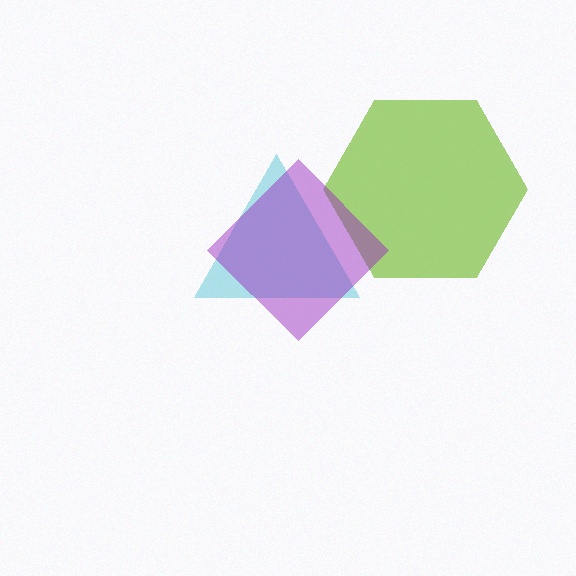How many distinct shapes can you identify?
There are 3 distinct shapes: a lime hexagon, a cyan triangle, a purple diamond.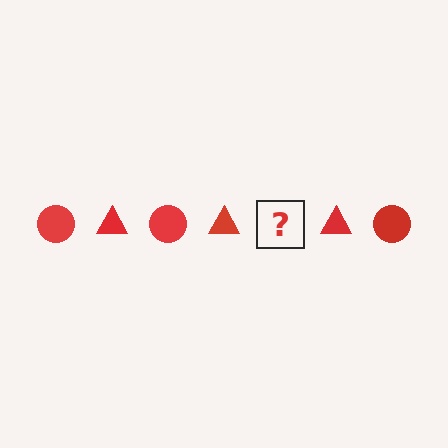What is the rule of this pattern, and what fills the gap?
The rule is that the pattern cycles through circle, triangle shapes in red. The gap should be filled with a red circle.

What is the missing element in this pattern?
The missing element is a red circle.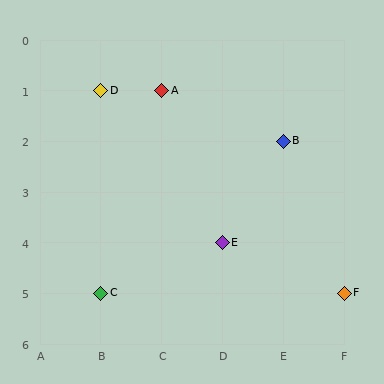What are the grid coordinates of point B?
Point B is at grid coordinates (E, 2).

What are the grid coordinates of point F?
Point F is at grid coordinates (F, 5).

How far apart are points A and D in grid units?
Points A and D are 1 column apart.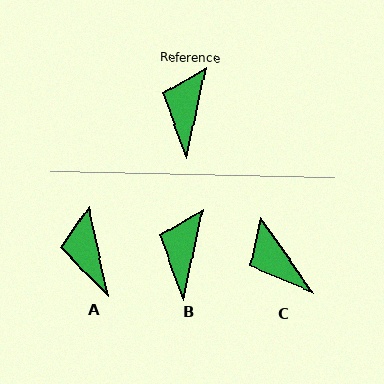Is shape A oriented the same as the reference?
No, it is off by about 25 degrees.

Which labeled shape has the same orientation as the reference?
B.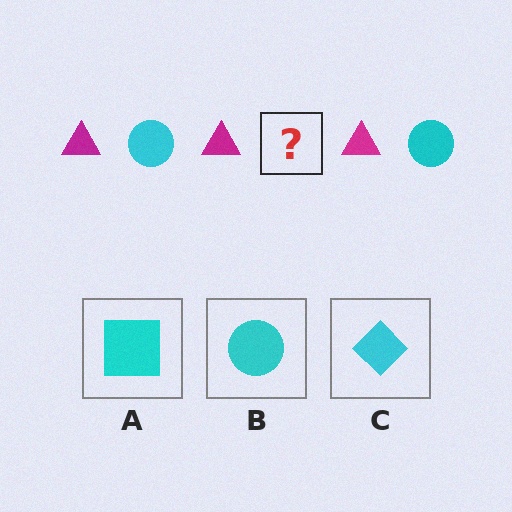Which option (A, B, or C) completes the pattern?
B.